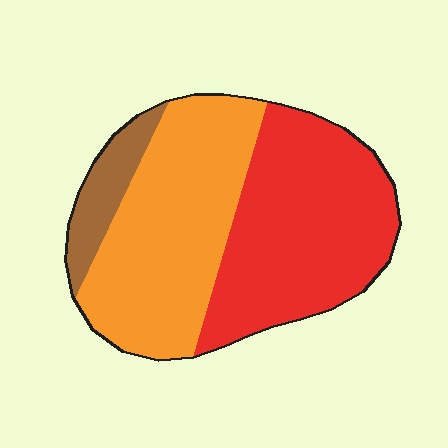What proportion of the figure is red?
Red covers about 45% of the figure.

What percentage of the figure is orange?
Orange covers around 45% of the figure.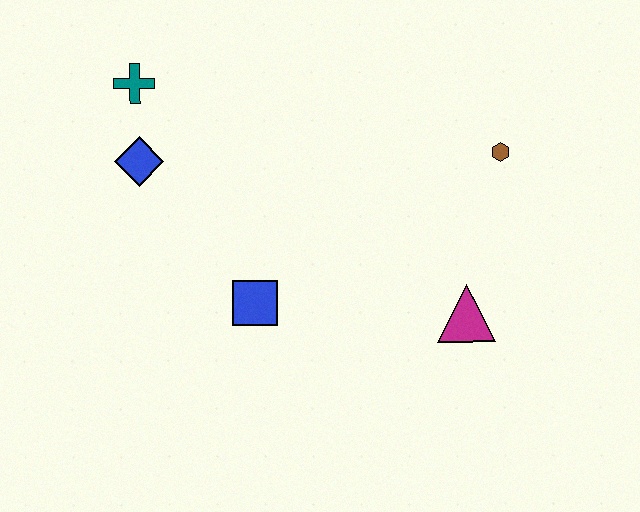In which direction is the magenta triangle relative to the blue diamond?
The magenta triangle is to the right of the blue diamond.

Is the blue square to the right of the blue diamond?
Yes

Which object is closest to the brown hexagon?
The magenta triangle is closest to the brown hexagon.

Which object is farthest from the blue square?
The brown hexagon is farthest from the blue square.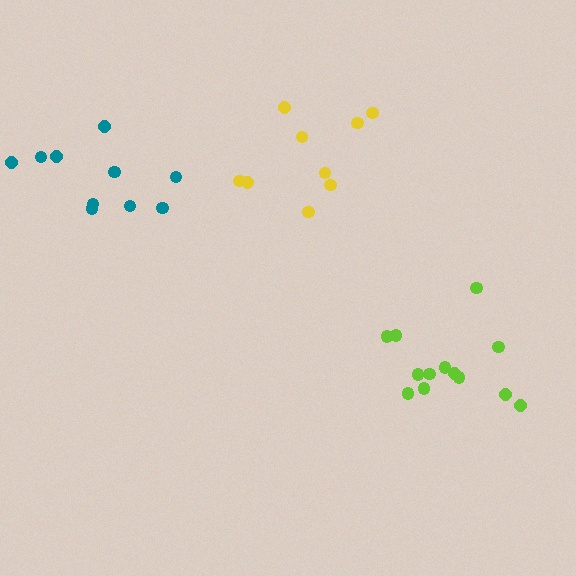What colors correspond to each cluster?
The clusters are colored: teal, lime, yellow.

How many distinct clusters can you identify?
There are 3 distinct clusters.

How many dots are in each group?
Group 1: 10 dots, Group 2: 13 dots, Group 3: 9 dots (32 total).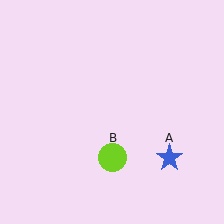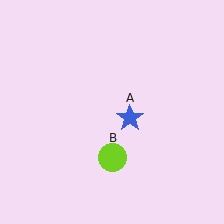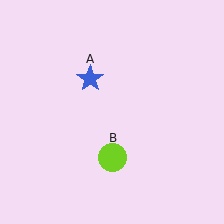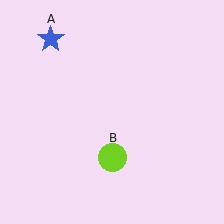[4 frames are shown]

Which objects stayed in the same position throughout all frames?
Lime circle (object B) remained stationary.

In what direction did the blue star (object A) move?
The blue star (object A) moved up and to the left.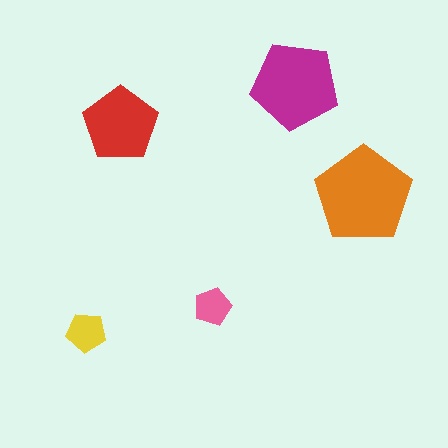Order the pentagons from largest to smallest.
the orange one, the magenta one, the red one, the yellow one, the pink one.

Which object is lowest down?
The yellow pentagon is bottommost.